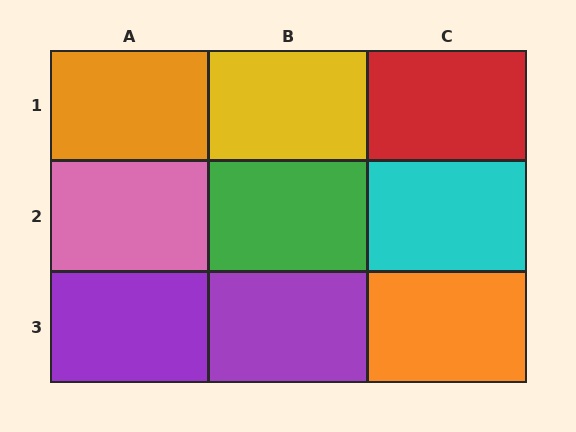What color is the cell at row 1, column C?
Red.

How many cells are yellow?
1 cell is yellow.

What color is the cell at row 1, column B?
Yellow.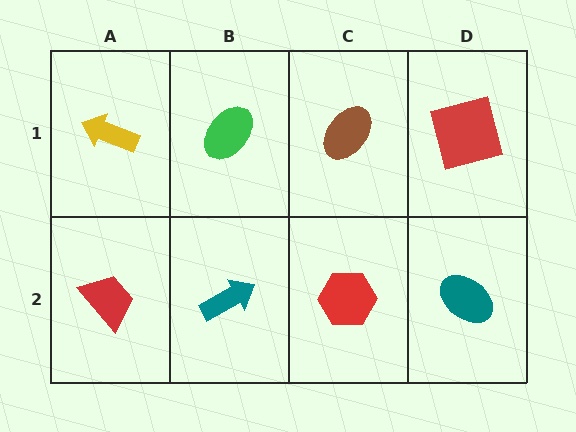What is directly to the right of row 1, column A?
A green ellipse.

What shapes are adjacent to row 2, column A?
A yellow arrow (row 1, column A), a teal arrow (row 2, column B).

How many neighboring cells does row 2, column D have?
2.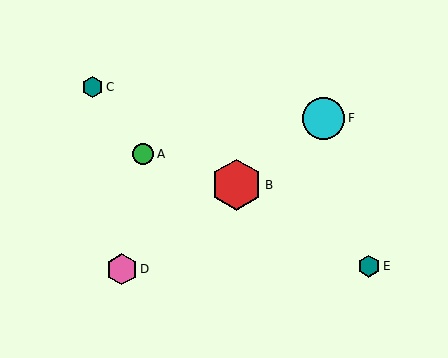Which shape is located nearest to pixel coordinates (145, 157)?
The green circle (labeled A) at (143, 154) is nearest to that location.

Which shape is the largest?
The red hexagon (labeled B) is the largest.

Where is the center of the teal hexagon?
The center of the teal hexagon is at (92, 87).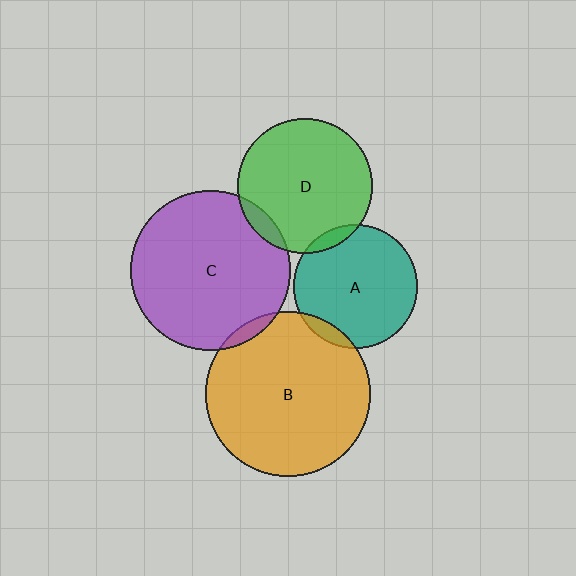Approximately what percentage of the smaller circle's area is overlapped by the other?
Approximately 5%.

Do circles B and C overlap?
Yes.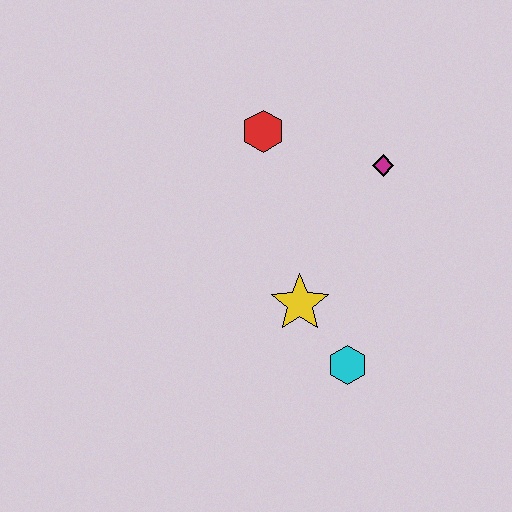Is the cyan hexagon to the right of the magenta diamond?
No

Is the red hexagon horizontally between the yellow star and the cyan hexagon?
No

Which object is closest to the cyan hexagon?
The yellow star is closest to the cyan hexagon.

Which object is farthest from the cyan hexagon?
The red hexagon is farthest from the cyan hexagon.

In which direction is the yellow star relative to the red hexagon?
The yellow star is below the red hexagon.